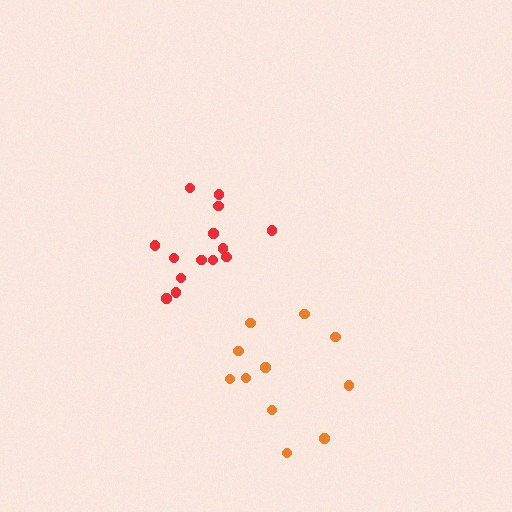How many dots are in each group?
Group 1: 14 dots, Group 2: 11 dots (25 total).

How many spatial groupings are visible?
There are 2 spatial groupings.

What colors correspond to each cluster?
The clusters are colored: red, orange.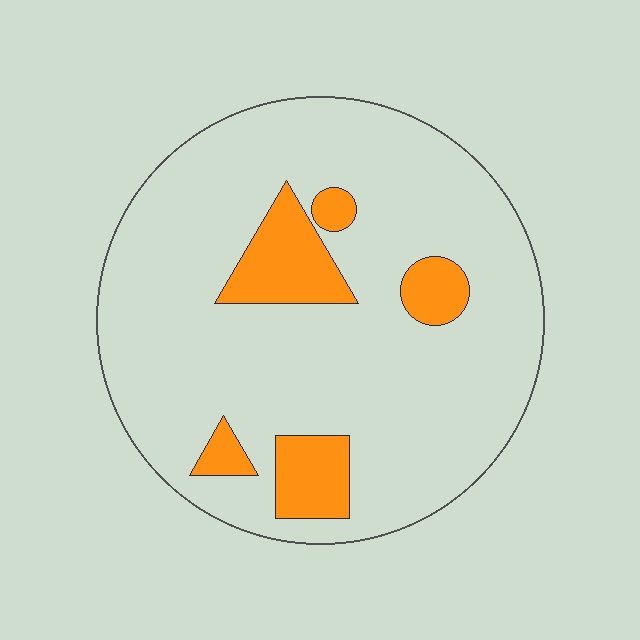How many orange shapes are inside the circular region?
5.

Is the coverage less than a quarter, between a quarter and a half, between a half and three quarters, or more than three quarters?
Less than a quarter.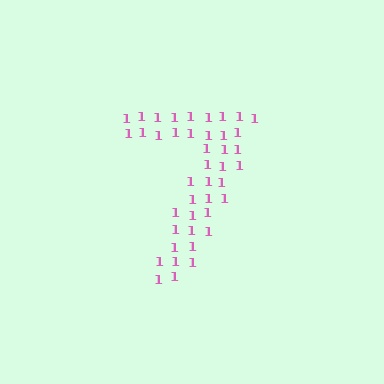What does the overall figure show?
The overall figure shows the digit 7.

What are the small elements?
The small elements are digit 1's.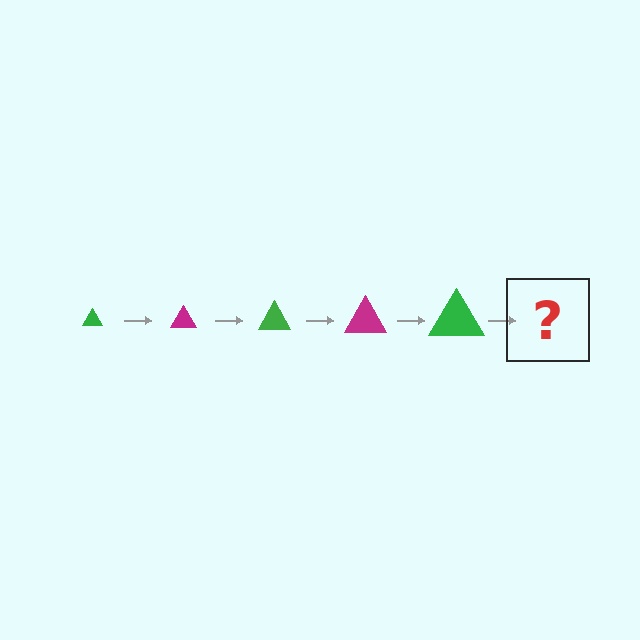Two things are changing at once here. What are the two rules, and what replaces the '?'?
The two rules are that the triangle grows larger each step and the color cycles through green and magenta. The '?' should be a magenta triangle, larger than the previous one.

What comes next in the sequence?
The next element should be a magenta triangle, larger than the previous one.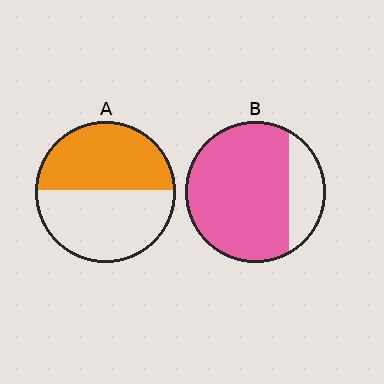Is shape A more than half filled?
Roughly half.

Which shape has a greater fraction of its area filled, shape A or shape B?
Shape B.